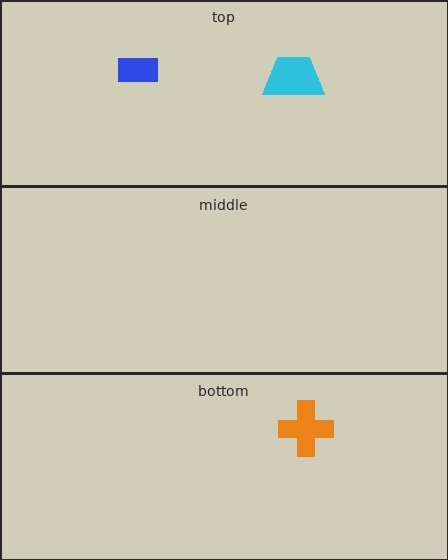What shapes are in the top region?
The blue rectangle, the cyan trapezoid.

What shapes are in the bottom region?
The orange cross.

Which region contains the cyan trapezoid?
The top region.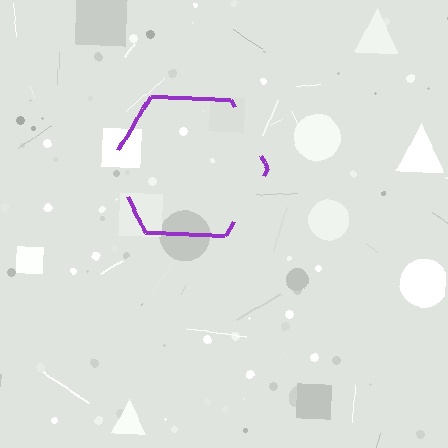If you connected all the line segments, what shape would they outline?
They would outline a hexagon.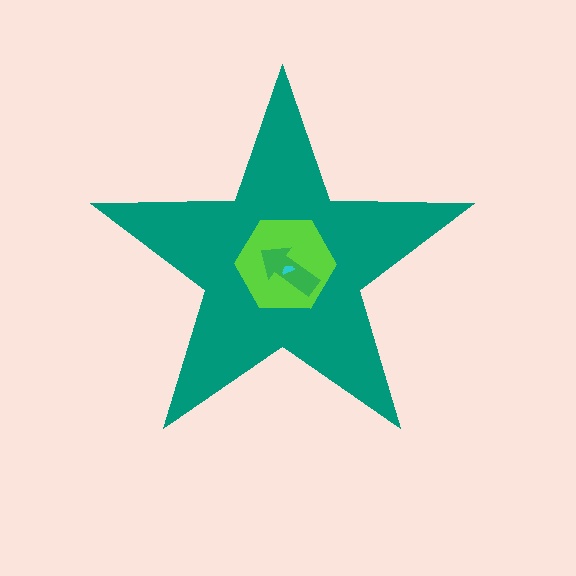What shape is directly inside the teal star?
The lime hexagon.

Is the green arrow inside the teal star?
Yes.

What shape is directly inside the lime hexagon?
The green arrow.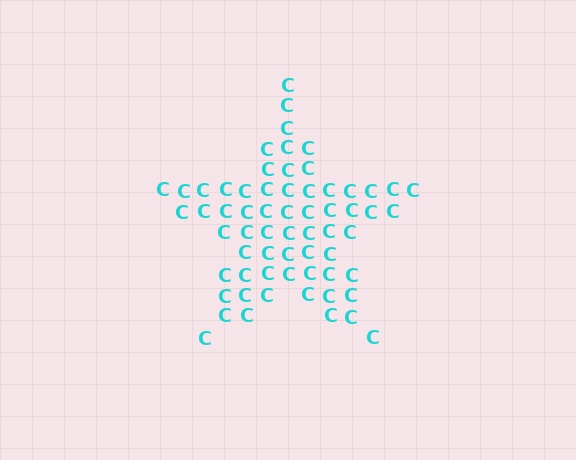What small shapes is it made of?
It is made of small letter C's.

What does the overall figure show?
The overall figure shows a star.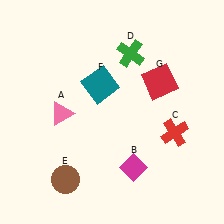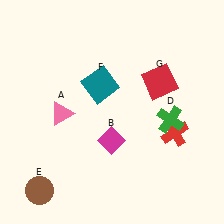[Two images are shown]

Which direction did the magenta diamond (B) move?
The magenta diamond (B) moved up.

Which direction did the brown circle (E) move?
The brown circle (E) moved left.